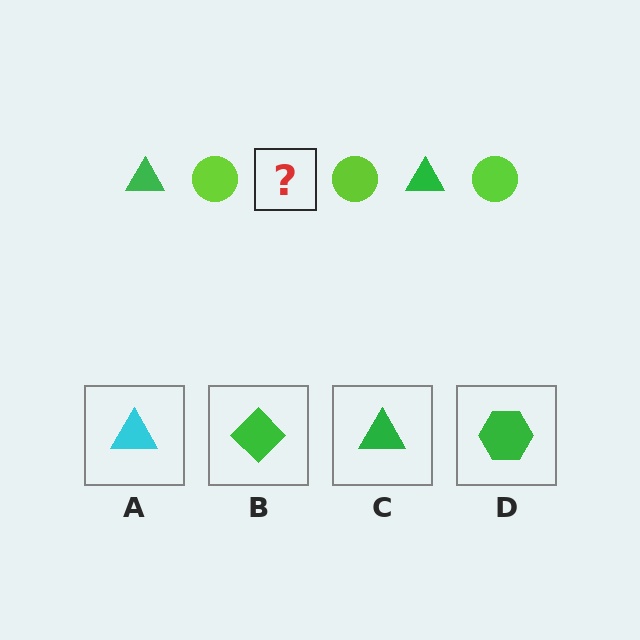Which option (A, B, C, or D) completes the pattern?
C.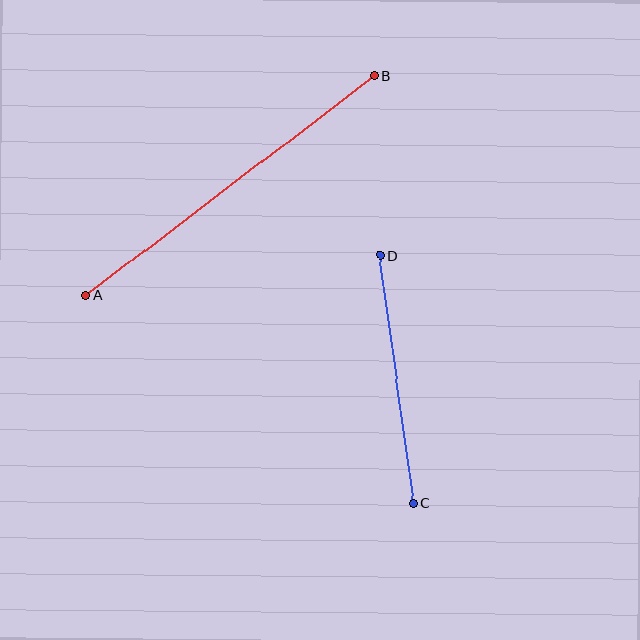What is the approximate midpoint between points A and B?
The midpoint is at approximately (230, 186) pixels.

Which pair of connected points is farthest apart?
Points A and B are farthest apart.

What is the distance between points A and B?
The distance is approximately 362 pixels.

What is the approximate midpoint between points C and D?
The midpoint is at approximately (397, 379) pixels.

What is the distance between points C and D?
The distance is approximately 250 pixels.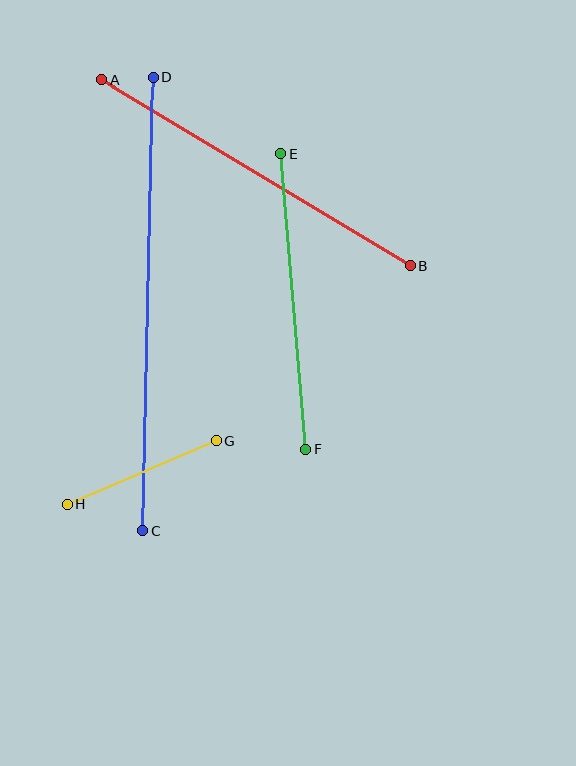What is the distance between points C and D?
The distance is approximately 454 pixels.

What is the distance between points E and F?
The distance is approximately 297 pixels.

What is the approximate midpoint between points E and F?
The midpoint is at approximately (293, 302) pixels.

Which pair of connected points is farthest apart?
Points C and D are farthest apart.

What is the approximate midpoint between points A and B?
The midpoint is at approximately (256, 173) pixels.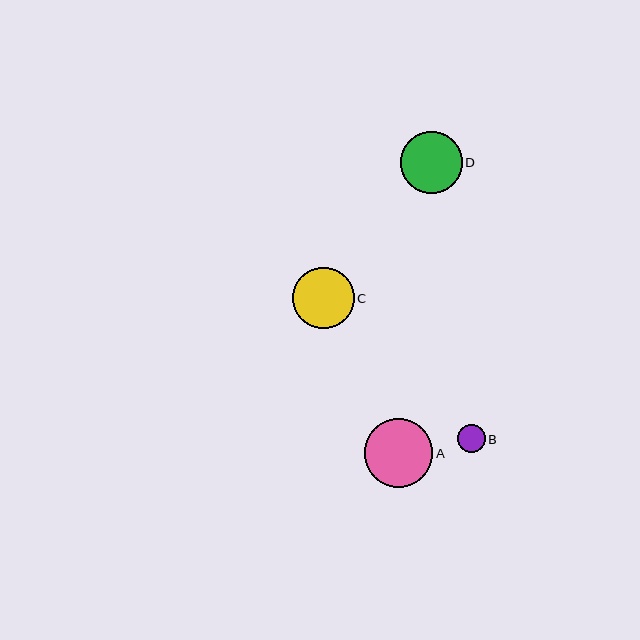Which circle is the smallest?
Circle B is the smallest with a size of approximately 28 pixels.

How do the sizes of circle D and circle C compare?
Circle D and circle C are approximately the same size.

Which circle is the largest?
Circle A is the largest with a size of approximately 69 pixels.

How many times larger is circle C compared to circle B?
Circle C is approximately 2.2 times the size of circle B.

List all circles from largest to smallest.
From largest to smallest: A, D, C, B.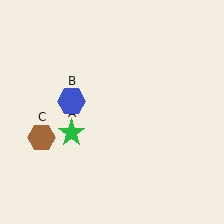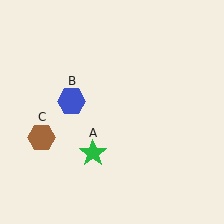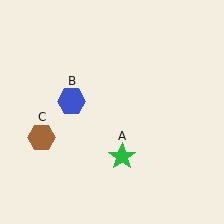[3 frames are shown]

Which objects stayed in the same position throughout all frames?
Blue hexagon (object B) and brown hexagon (object C) remained stationary.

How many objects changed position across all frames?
1 object changed position: green star (object A).